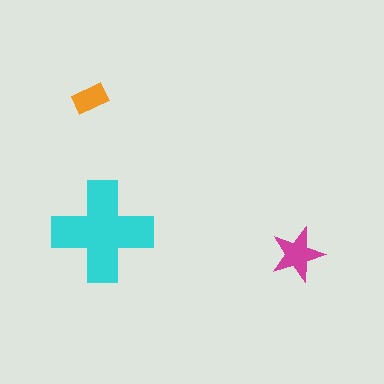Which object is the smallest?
The orange rectangle.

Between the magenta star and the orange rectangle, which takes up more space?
The magenta star.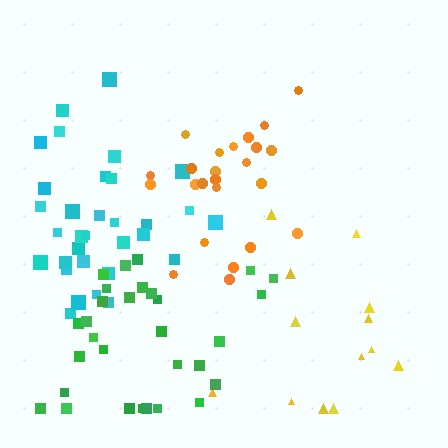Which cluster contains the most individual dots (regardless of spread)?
Cyan (32).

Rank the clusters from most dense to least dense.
orange, cyan, green, yellow.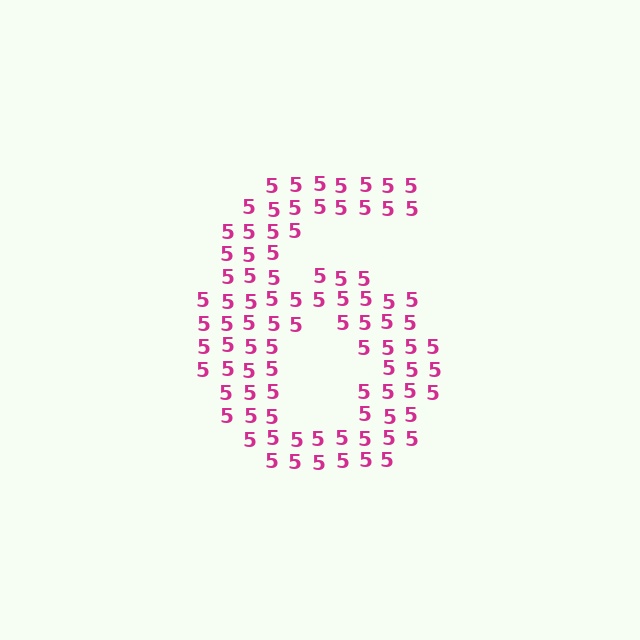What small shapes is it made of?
It is made of small digit 5's.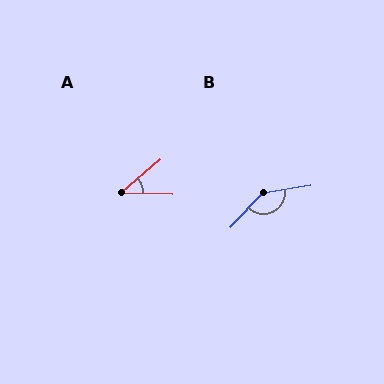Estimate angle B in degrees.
Approximately 143 degrees.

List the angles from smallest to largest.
A (42°), B (143°).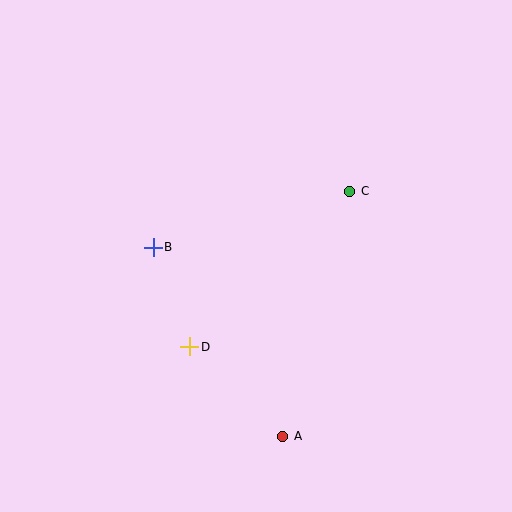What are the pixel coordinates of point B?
Point B is at (153, 247).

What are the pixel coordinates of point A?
Point A is at (283, 436).